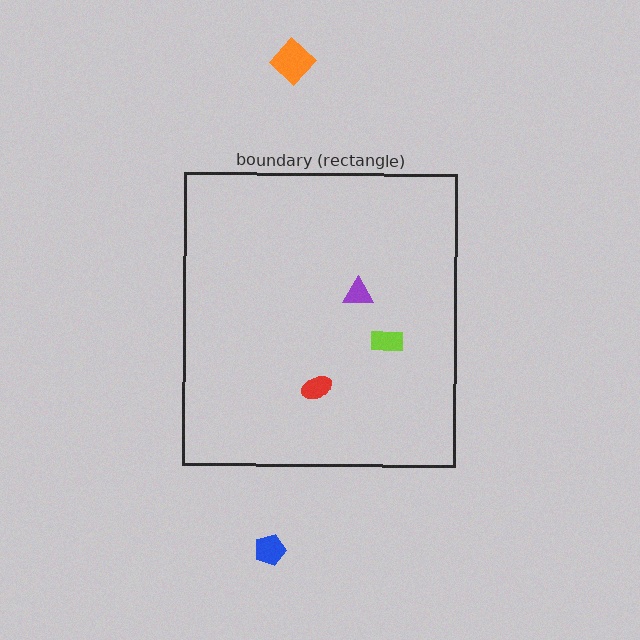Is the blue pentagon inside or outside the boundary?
Outside.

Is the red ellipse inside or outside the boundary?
Inside.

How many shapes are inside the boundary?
3 inside, 2 outside.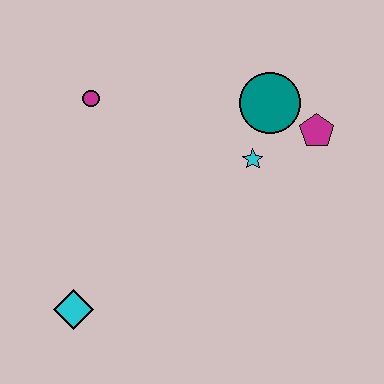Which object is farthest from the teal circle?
The cyan diamond is farthest from the teal circle.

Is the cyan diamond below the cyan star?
Yes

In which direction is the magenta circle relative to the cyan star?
The magenta circle is to the left of the cyan star.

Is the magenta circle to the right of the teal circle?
No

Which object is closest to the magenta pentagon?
The teal circle is closest to the magenta pentagon.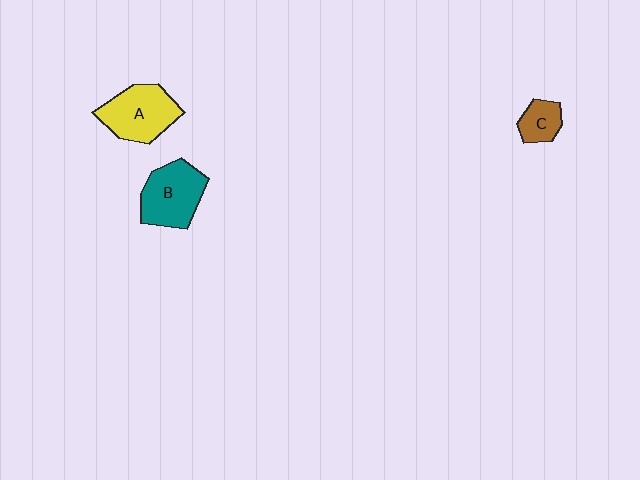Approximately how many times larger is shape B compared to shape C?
Approximately 2.2 times.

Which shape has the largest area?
Shape A (yellow).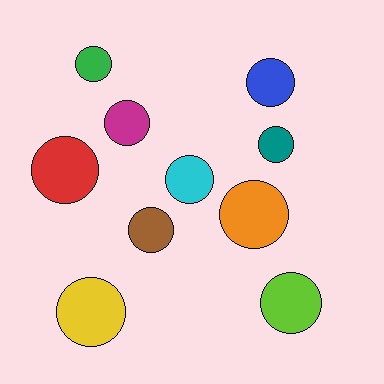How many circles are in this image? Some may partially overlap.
There are 10 circles.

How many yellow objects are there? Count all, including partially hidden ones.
There is 1 yellow object.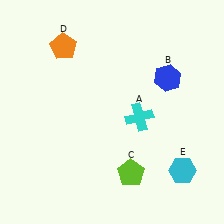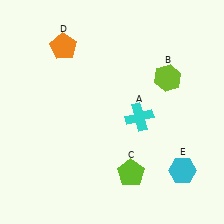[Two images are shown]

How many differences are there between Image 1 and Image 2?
There is 1 difference between the two images.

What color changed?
The hexagon (B) changed from blue in Image 1 to lime in Image 2.